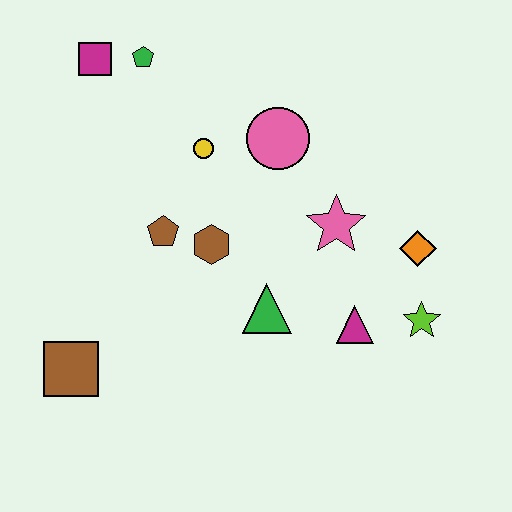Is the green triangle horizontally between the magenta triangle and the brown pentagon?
Yes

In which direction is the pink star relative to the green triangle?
The pink star is above the green triangle.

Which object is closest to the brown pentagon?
The brown hexagon is closest to the brown pentagon.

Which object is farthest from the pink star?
The brown square is farthest from the pink star.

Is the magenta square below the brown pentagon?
No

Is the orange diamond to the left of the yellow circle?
No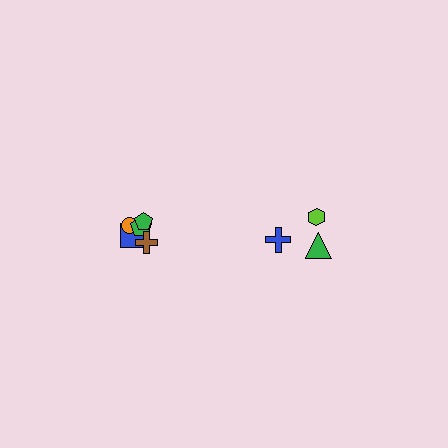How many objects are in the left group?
There are 5 objects.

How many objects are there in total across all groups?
There are 8 objects.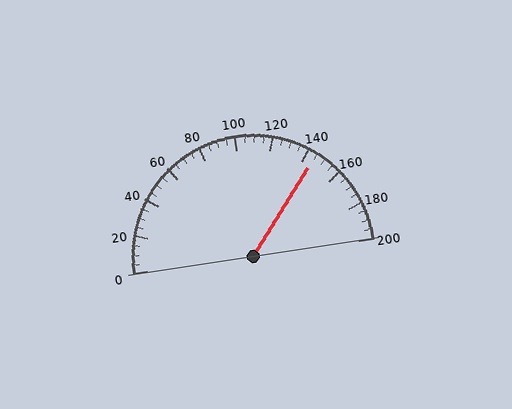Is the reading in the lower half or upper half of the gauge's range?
The reading is in the upper half of the range (0 to 200).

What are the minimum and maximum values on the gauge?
The gauge ranges from 0 to 200.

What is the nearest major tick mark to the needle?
The nearest major tick mark is 140.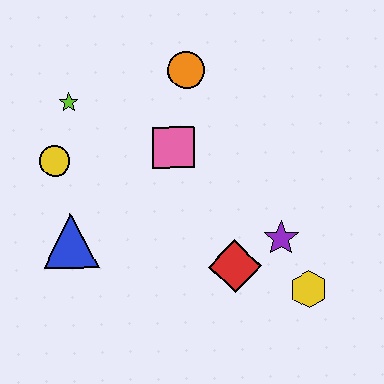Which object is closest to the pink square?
The orange circle is closest to the pink square.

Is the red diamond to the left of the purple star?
Yes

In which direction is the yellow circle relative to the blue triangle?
The yellow circle is above the blue triangle.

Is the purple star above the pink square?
No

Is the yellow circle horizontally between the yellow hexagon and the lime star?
No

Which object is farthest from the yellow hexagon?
The lime star is farthest from the yellow hexagon.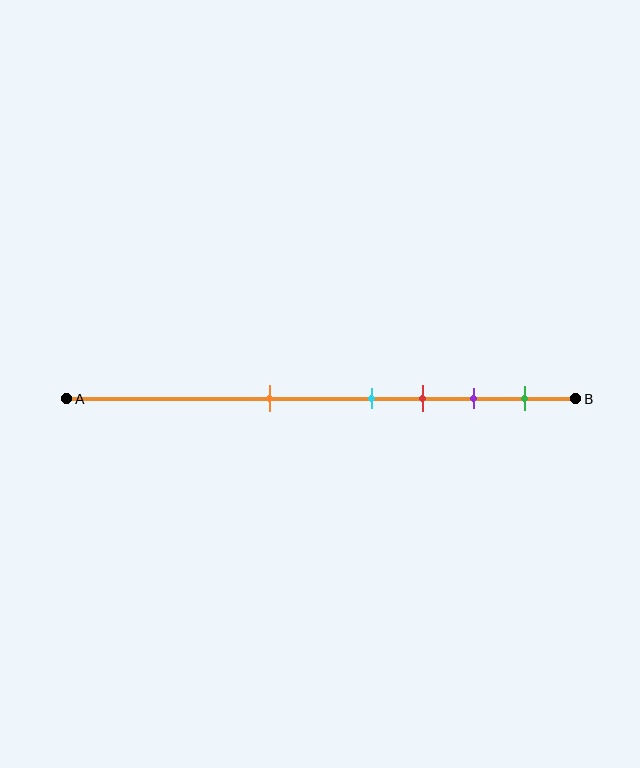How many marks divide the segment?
There are 5 marks dividing the segment.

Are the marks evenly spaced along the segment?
No, the marks are not evenly spaced.